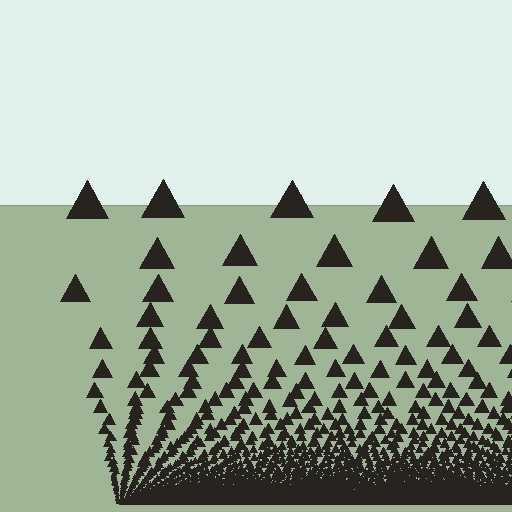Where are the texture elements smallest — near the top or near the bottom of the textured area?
Near the bottom.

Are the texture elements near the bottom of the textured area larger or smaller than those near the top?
Smaller. The gradient is inverted — elements near the bottom are smaller and denser.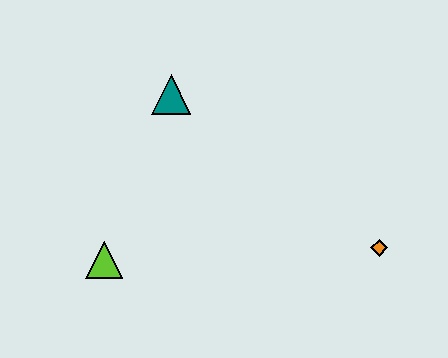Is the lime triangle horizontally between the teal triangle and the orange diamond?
No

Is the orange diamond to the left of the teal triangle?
No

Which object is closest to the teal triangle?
The lime triangle is closest to the teal triangle.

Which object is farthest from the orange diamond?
The lime triangle is farthest from the orange diamond.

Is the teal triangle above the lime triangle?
Yes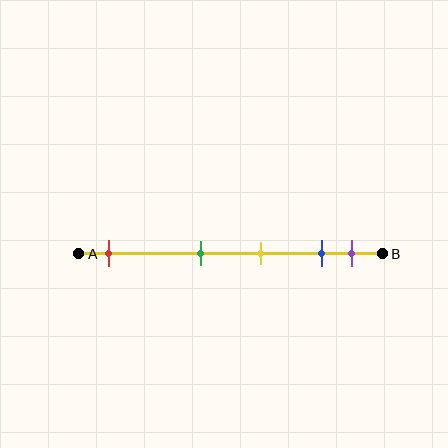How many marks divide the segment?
There are 5 marks dividing the segment.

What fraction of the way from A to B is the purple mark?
The purple mark is approximately 90% (0.9) of the way from A to B.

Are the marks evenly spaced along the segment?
No, the marks are not evenly spaced.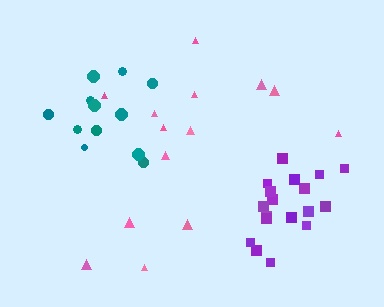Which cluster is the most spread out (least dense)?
Pink.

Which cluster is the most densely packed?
Purple.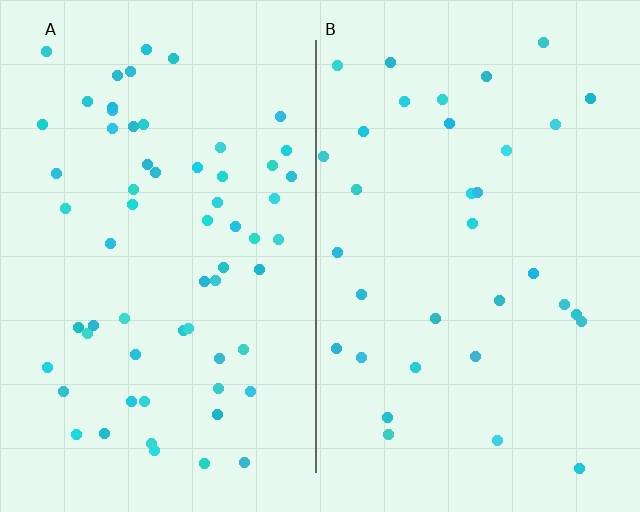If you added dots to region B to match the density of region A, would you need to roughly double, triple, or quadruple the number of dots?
Approximately double.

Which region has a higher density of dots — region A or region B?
A (the left).